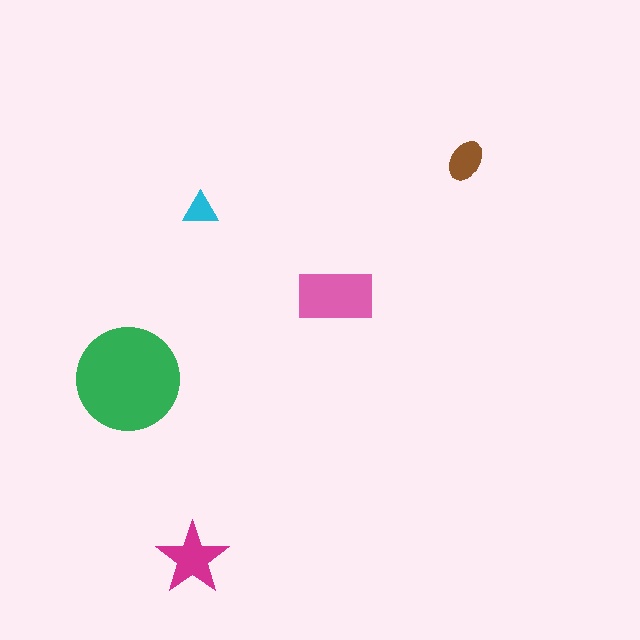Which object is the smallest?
The cyan triangle.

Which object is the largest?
The green circle.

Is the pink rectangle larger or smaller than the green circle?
Smaller.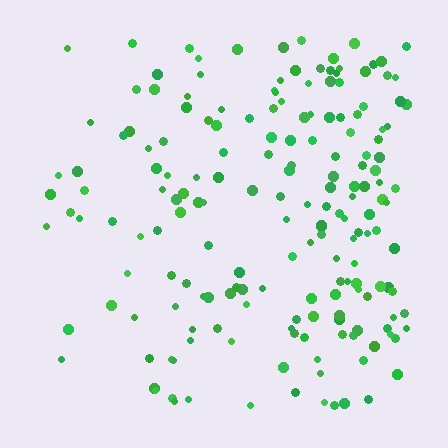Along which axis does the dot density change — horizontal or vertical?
Horizontal.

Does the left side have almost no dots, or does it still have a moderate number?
Still a moderate number, just noticeably fewer than the right.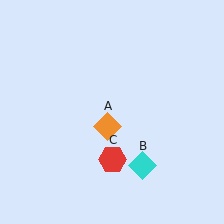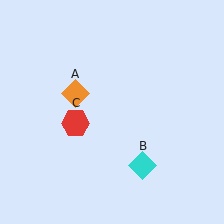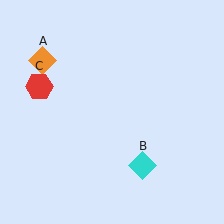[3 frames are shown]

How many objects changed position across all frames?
2 objects changed position: orange diamond (object A), red hexagon (object C).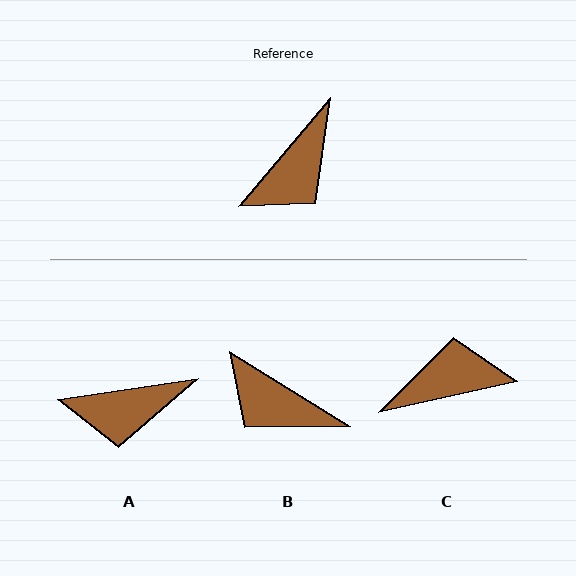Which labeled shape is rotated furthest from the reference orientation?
C, about 143 degrees away.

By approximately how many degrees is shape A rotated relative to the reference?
Approximately 41 degrees clockwise.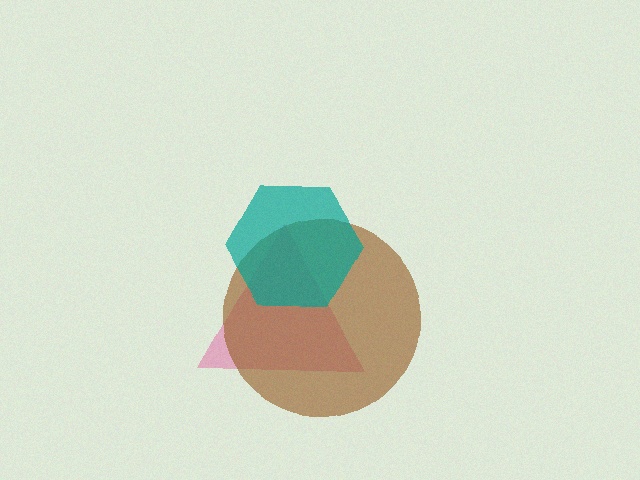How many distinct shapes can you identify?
There are 3 distinct shapes: a pink triangle, a brown circle, a teal hexagon.